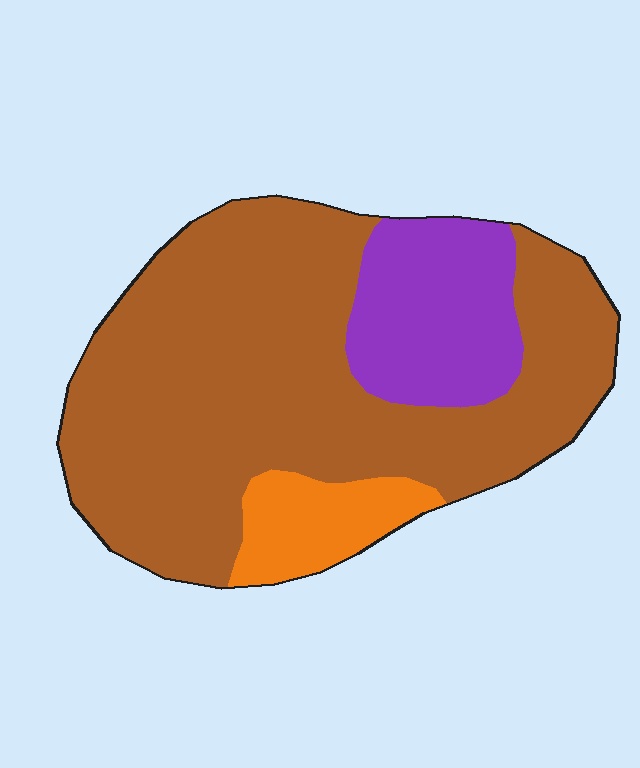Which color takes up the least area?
Orange, at roughly 10%.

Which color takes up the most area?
Brown, at roughly 70%.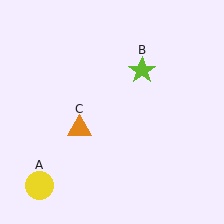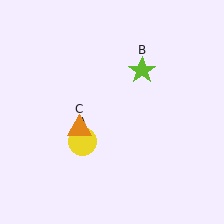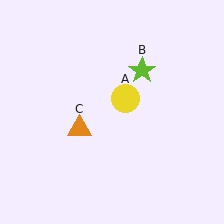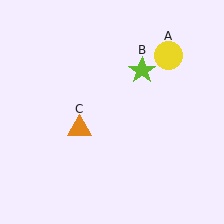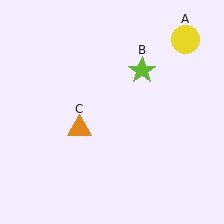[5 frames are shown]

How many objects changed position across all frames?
1 object changed position: yellow circle (object A).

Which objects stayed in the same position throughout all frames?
Lime star (object B) and orange triangle (object C) remained stationary.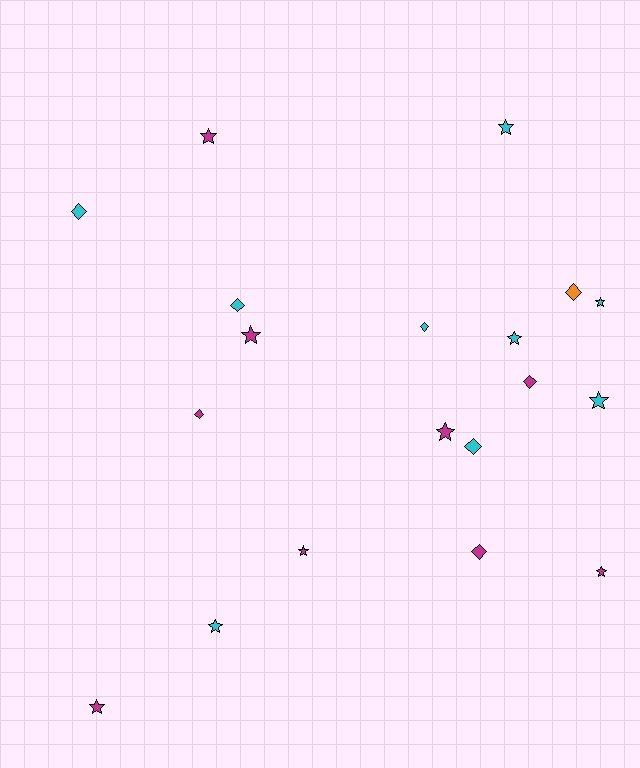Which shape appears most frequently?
Star, with 11 objects.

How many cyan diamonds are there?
There are 4 cyan diamonds.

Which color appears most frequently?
Magenta, with 9 objects.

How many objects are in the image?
There are 19 objects.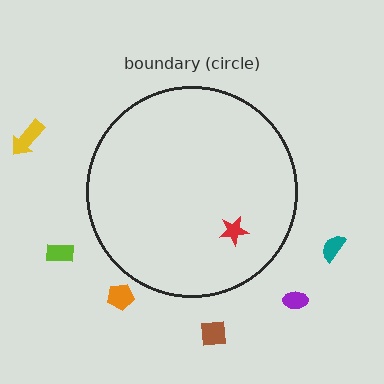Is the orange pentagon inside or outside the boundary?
Outside.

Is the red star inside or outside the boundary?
Inside.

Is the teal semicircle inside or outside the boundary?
Outside.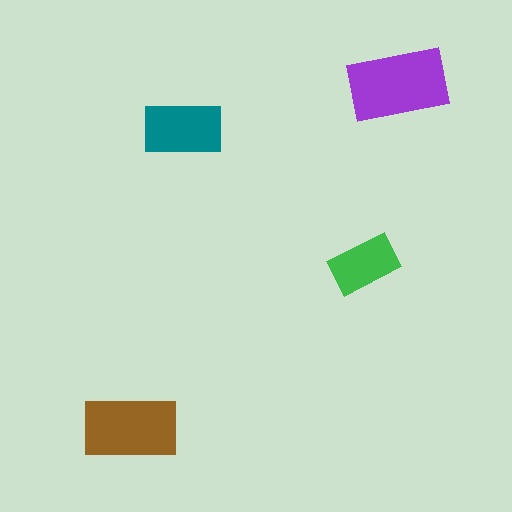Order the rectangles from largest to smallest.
the purple one, the brown one, the teal one, the green one.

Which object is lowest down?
The brown rectangle is bottommost.